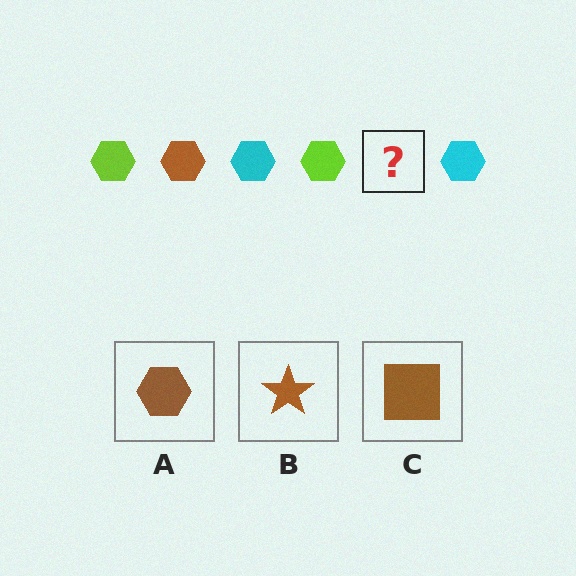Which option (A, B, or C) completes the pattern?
A.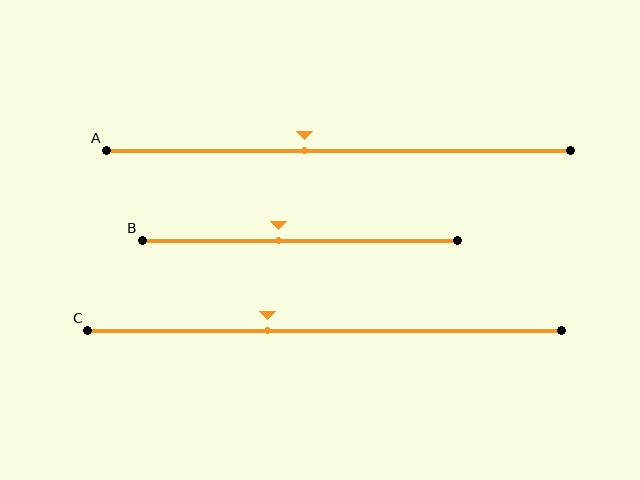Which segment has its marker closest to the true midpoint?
Segment B has its marker closest to the true midpoint.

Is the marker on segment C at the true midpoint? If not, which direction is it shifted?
No, the marker on segment C is shifted to the left by about 12% of the segment length.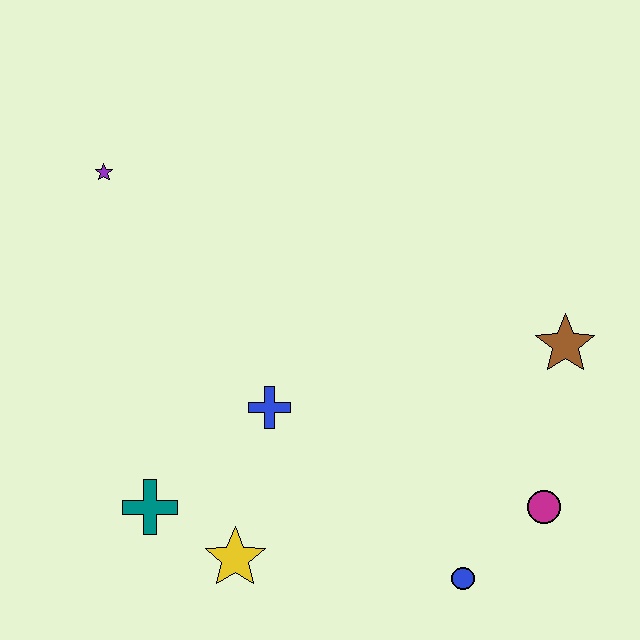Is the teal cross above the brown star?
No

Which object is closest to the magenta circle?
The blue circle is closest to the magenta circle.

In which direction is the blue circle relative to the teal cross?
The blue circle is to the right of the teal cross.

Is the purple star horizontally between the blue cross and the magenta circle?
No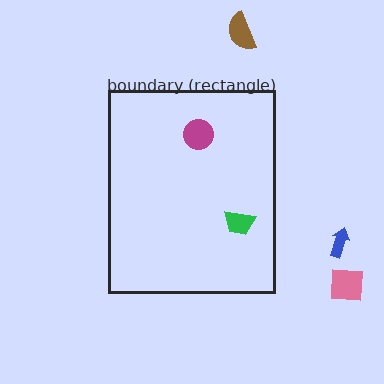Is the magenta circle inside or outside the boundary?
Inside.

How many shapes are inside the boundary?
2 inside, 3 outside.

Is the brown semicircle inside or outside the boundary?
Outside.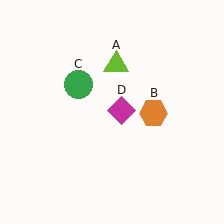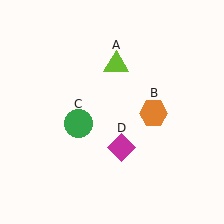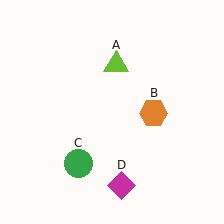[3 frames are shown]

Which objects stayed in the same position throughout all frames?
Lime triangle (object A) and orange hexagon (object B) remained stationary.